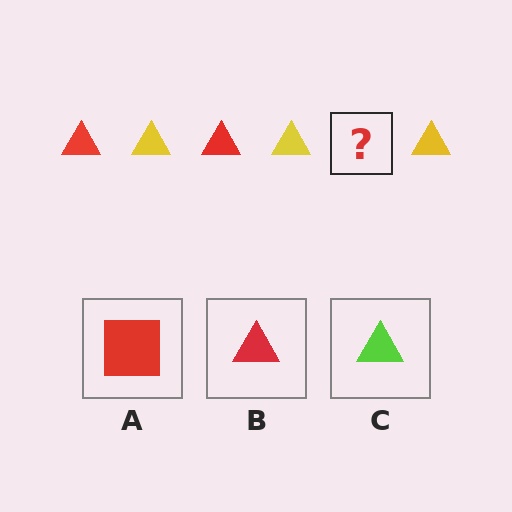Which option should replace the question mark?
Option B.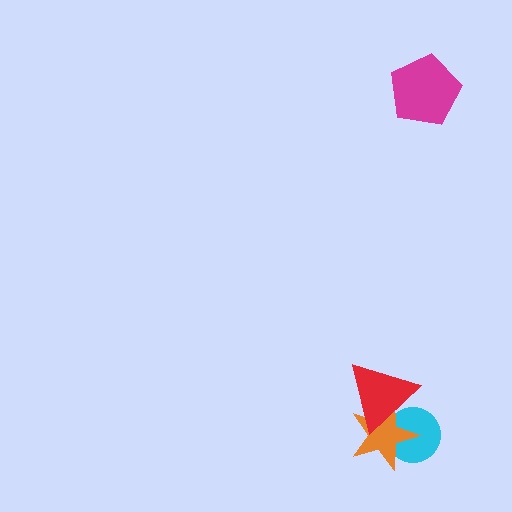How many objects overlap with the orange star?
2 objects overlap with the orange star.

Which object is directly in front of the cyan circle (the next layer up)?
The orange star is directly in front of the cyan circle.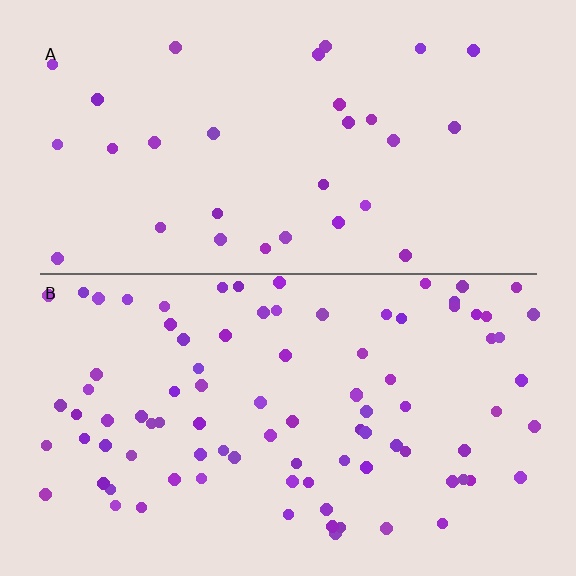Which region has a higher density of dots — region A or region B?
B (the bottom).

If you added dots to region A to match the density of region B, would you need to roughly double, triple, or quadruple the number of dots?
Approximately triple.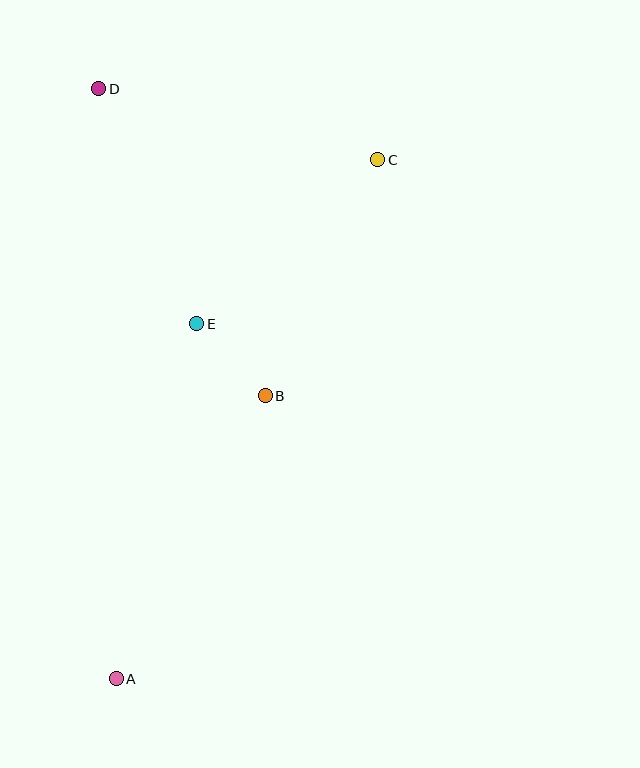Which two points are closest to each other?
Points B and E are closest to each other.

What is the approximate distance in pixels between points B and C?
The distance between B and C is approximately 261 pixels.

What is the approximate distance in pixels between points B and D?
The distance between B and D is approximately 349 pixels.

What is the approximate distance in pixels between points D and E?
The distance between D and E is approximately 255 pixels.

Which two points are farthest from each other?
Points A and D are farthest from each other.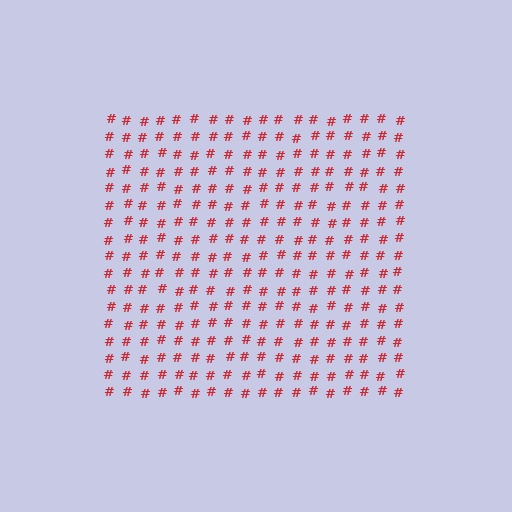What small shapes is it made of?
It is made of small hash symbols.